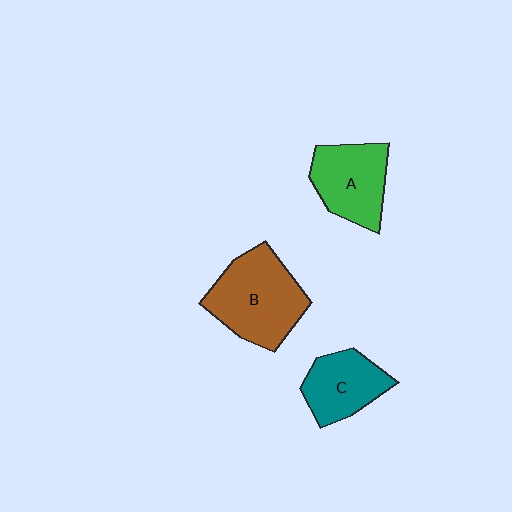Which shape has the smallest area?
Shape C (teal).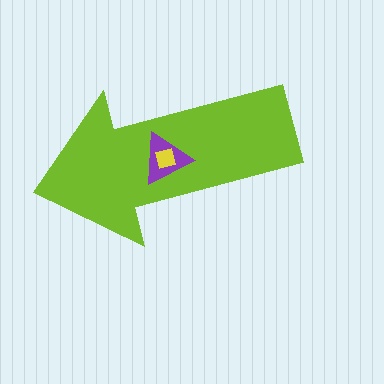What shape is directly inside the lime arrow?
The purple triangle.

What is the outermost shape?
The lime arrow.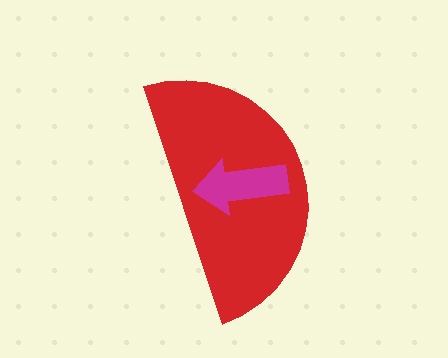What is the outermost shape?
The red semicircle.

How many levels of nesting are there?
2.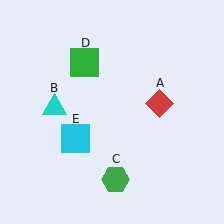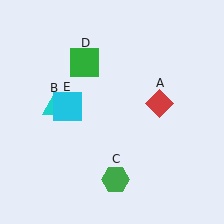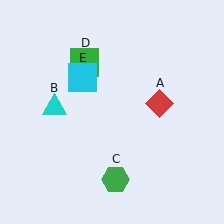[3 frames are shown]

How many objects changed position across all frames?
1 object changed position: cyan square (object E).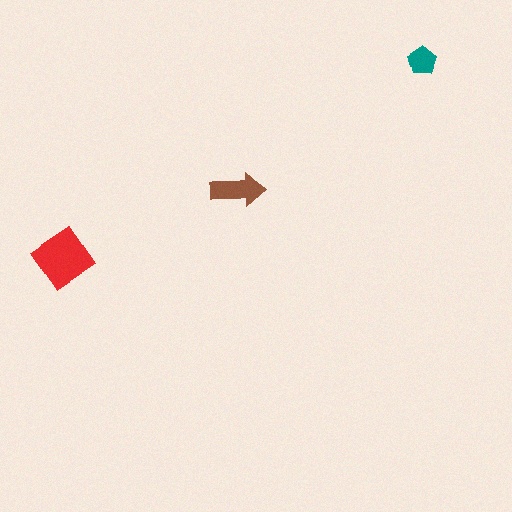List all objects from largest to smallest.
The red diamond, the brown arrow, the teal pentagon.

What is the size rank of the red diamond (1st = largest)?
1st.